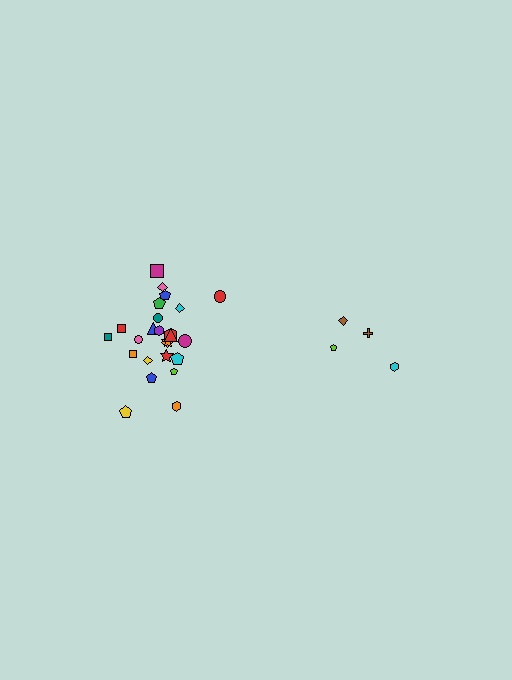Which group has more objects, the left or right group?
The left group.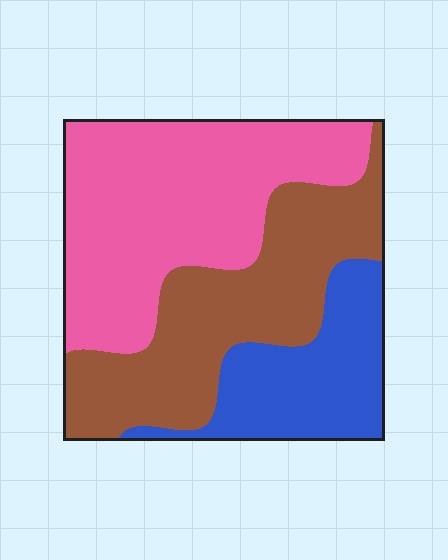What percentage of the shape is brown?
Brown covers roughly 35% of the shape.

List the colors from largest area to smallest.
From largest to smallest: pink, brown, blue.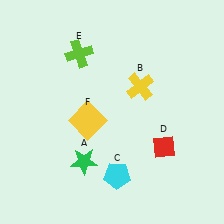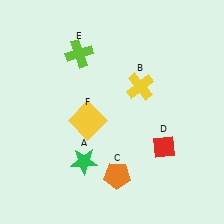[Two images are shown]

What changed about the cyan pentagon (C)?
In Image 1, C is cyan. In Image 2, it changed to orange.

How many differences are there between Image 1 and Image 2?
There is 1 difference between the two images.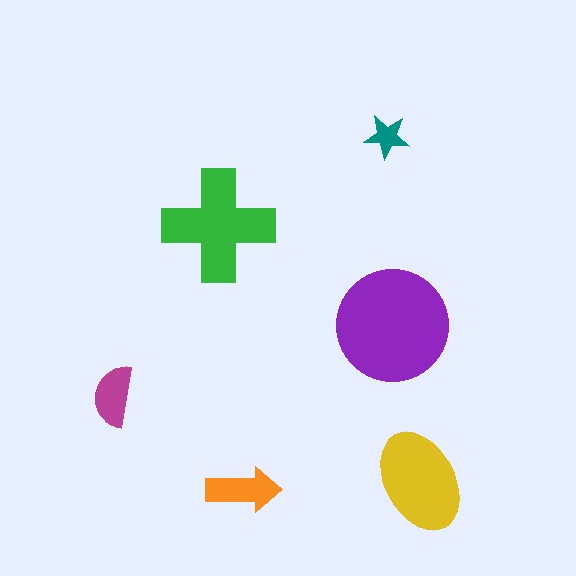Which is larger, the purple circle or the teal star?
The purple circle.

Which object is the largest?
The purple circle.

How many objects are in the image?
There are 6 objects in the image.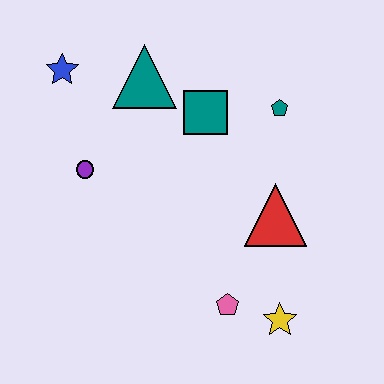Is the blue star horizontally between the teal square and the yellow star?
No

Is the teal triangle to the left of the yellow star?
Yes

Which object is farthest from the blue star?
The yellow star is farthest from the blue star.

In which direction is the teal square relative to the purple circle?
The teal square is to the right of the purple circle.